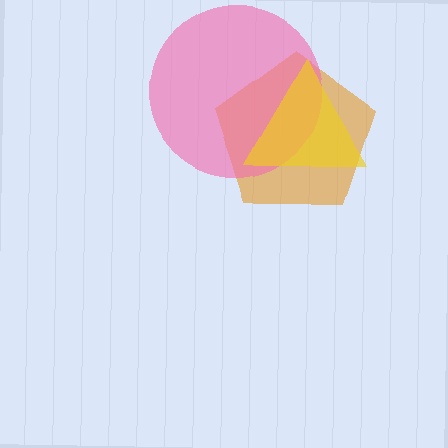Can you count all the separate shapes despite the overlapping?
Yes, there are 3 separate shapes.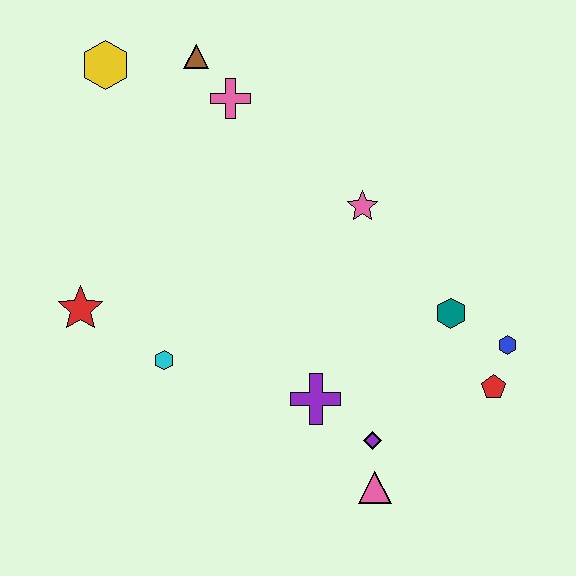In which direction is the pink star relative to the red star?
The pink star is to the right of the red star.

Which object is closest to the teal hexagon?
The blue hexagon is closest to the teal hexagon.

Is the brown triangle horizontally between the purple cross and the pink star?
No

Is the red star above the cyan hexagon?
Yes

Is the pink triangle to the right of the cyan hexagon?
Yes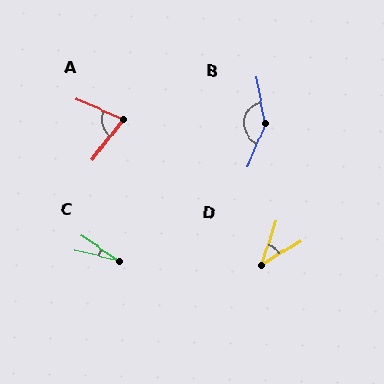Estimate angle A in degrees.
Approximately 76 degrees.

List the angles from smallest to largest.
C (21°), D (40°), A (76°), B (146°).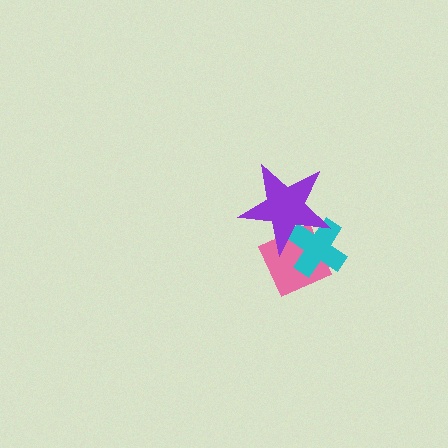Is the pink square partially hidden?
Yes, it is partially covered by another shape.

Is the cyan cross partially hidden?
Yes, it is partially covered by another shape.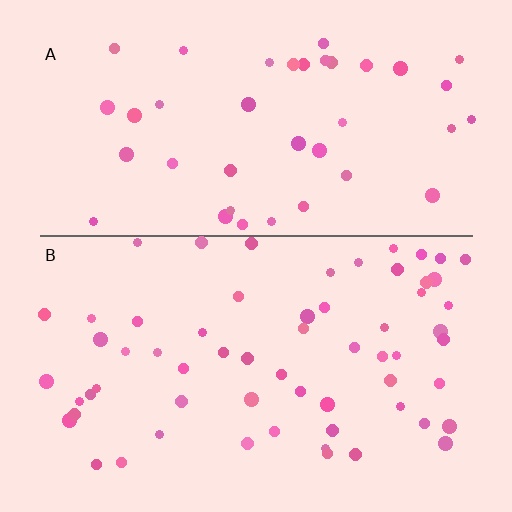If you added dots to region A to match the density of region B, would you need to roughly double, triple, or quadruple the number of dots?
Approximately double.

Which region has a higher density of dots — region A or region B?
B (the bottom).